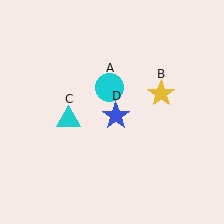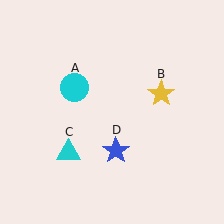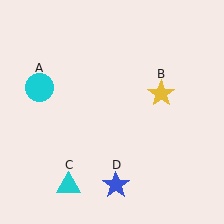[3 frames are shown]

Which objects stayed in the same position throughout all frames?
Yellow star (object B) remained stationary.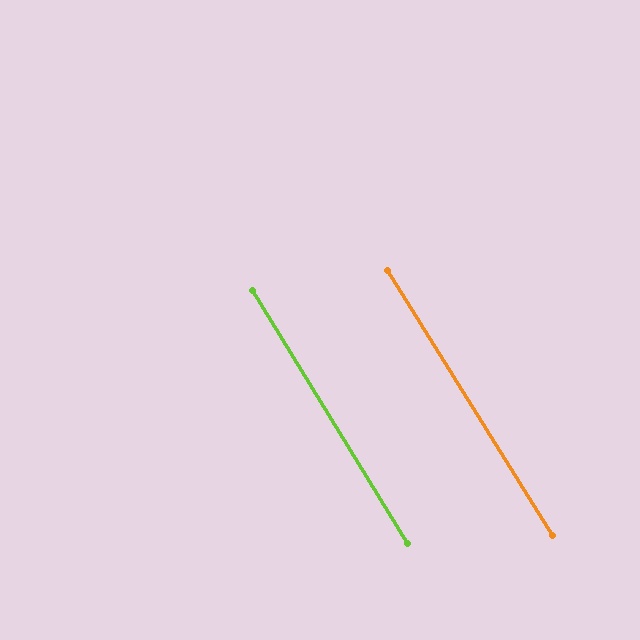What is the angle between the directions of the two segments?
Approximately 0 degrees.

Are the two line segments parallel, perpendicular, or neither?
Parallel — their directions differ by only 0.5°.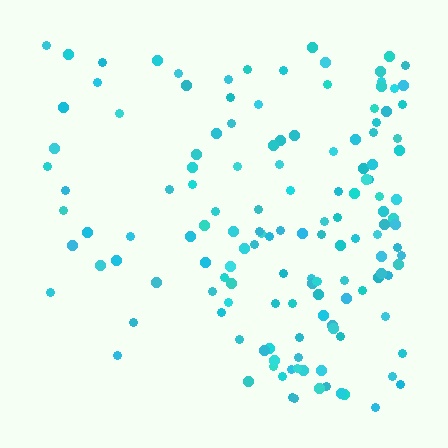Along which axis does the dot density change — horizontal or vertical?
Horizontal.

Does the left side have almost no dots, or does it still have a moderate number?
Still a moderate number, just noticeably fewer than the right.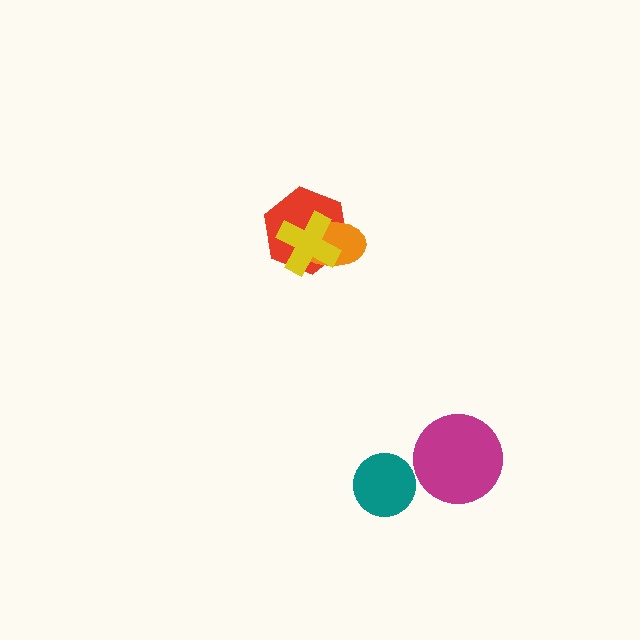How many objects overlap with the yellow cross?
2 objects overlap with the yellow cross.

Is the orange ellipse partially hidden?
Yes, it is partially covered by another shape.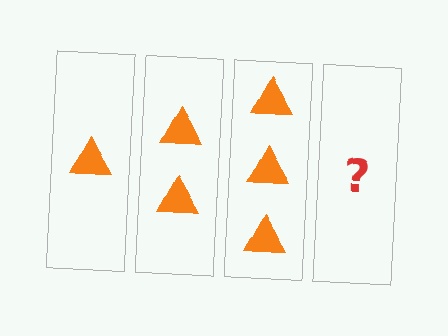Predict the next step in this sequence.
The next step is 4 triangles.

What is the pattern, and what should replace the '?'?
The pattern is that each step adds one more triangle. The '?' should be 4 triangles.